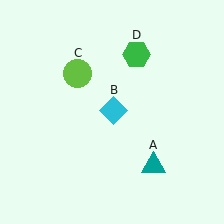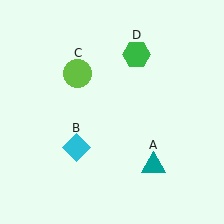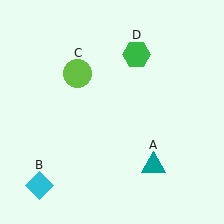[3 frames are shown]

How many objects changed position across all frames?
1 object changed position: cyan diamond (object B).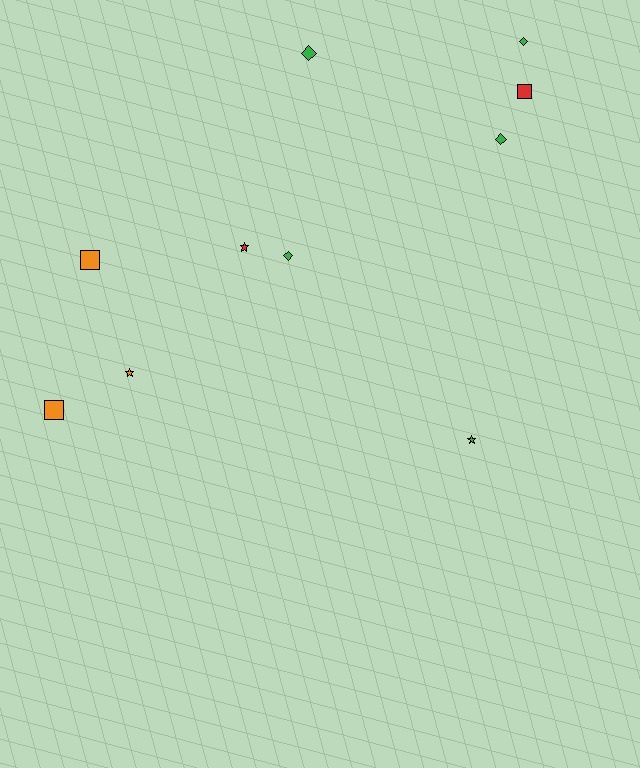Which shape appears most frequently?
Diamond, with 4 objects.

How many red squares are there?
There is 1 red square.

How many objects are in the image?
There are 10 objects.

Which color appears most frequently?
Green, with 5 objects.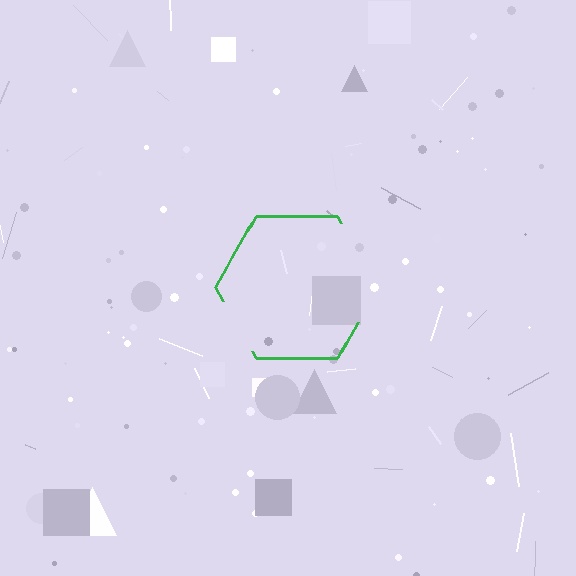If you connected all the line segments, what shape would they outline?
They would outline a hexagon.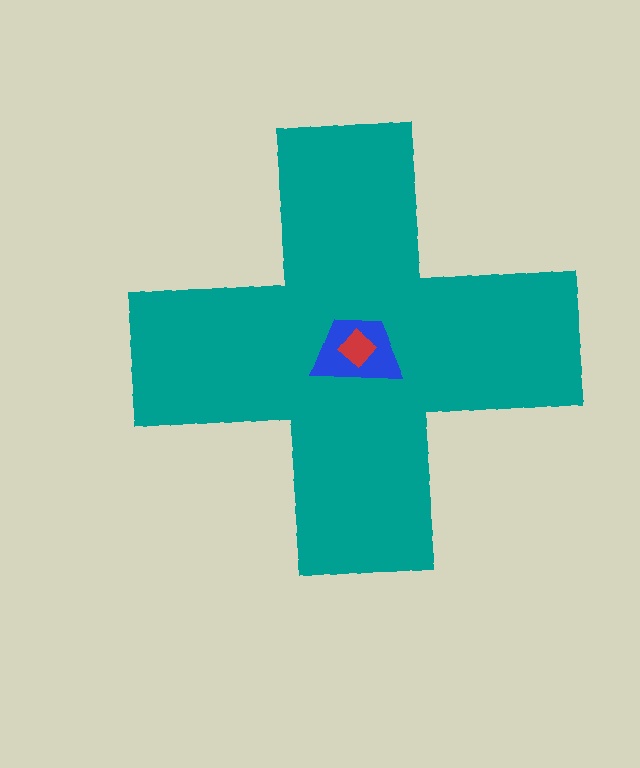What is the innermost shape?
The red diamond.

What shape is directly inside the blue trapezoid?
The red diamond.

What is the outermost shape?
The teal cross.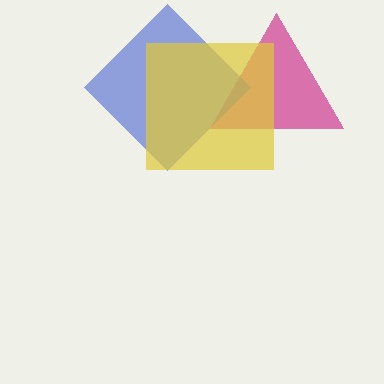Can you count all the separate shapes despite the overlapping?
Yes, there are 3 separate shapes.